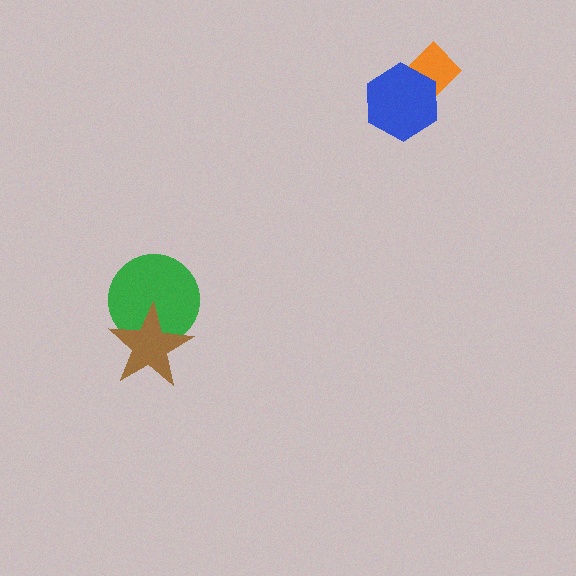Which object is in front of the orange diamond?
The blue hexagon is in front of the orange diamond.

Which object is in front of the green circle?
The brown star is in front of the green circle.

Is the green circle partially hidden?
Yes, it is partially covered by another shape.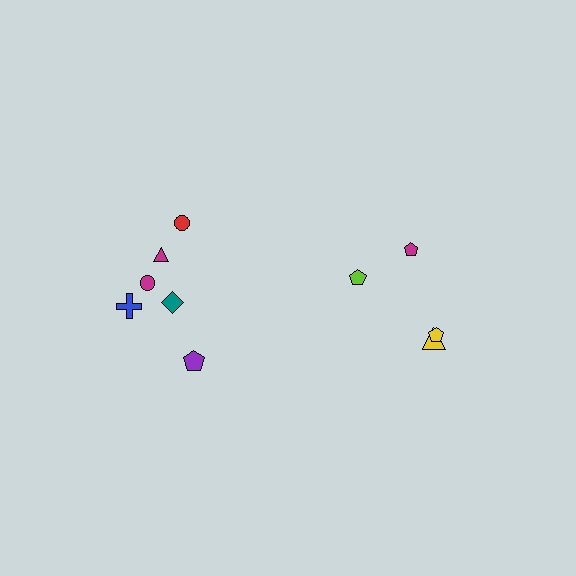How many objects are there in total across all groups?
There are 10 objects.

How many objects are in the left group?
There are 6 objects.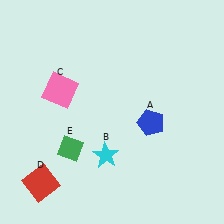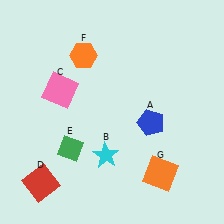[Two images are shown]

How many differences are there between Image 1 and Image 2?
There are 2 differences between the two images.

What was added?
An orange hexagon (F), an orange square (G) were added in Image 2.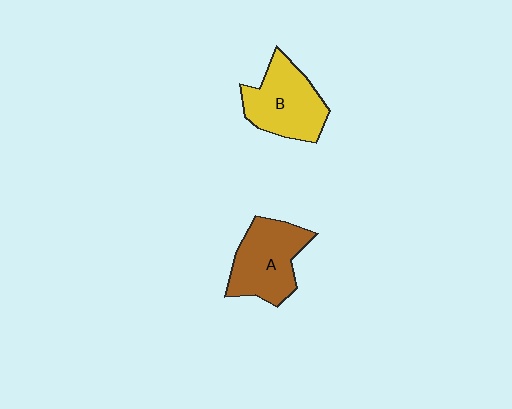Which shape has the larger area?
Shape A (brown).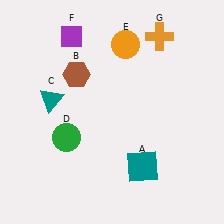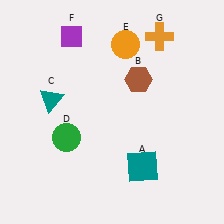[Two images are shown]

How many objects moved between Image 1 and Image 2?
1 object moved between the two images.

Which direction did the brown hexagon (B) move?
The brown hexagon (B) moved right.